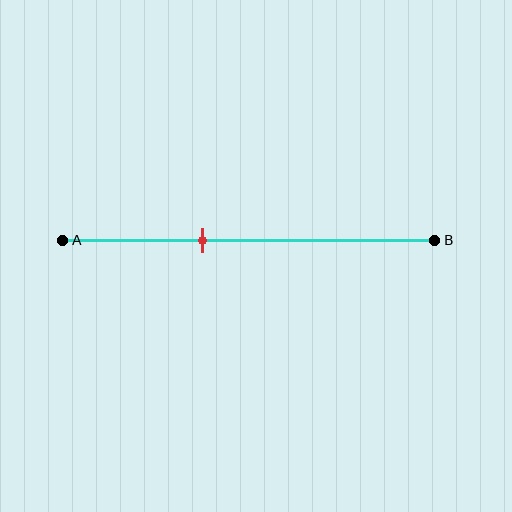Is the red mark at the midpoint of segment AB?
No, the mark is at about 35% from A, not at the 50% midpoint.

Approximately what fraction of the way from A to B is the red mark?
The red mark is approximately 35% of the way from A to B.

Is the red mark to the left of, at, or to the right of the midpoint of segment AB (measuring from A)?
The red mark is to the left of the midpoint of segment AB.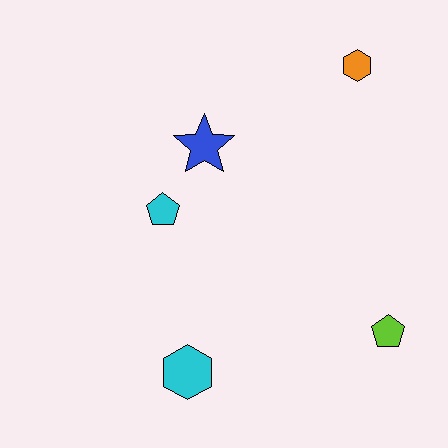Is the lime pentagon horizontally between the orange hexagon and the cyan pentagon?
No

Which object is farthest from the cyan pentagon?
The lime pentagon is farthest from the cyan pentagon.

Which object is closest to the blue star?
The cyan pentagon is closest to the blue star.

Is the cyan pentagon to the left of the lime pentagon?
Yes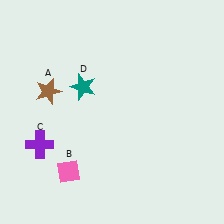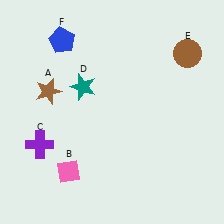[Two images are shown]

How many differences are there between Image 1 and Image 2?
There are 2 differences between the two images.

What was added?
A brown circle (E), a blue pentagon (F) were added in Image 2.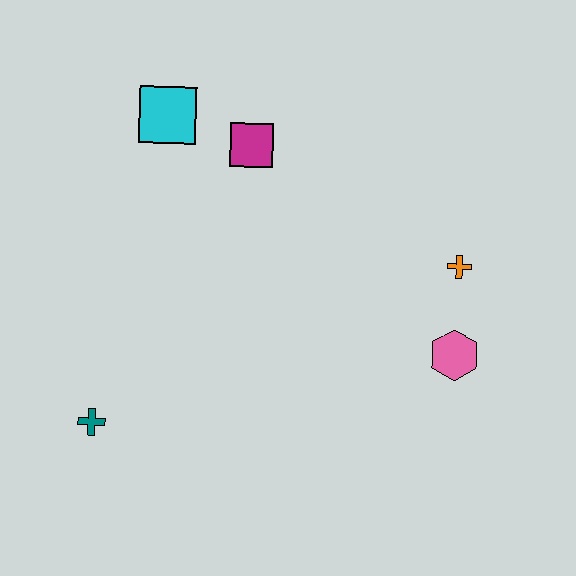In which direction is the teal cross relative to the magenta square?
The teal cross is below the magenta square.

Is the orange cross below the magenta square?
Yes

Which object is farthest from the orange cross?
The teal cross is farthest from the orange cross.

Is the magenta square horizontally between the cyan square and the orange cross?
Yes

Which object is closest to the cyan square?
The magenta square is closest to the cyan square.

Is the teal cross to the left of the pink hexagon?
Yes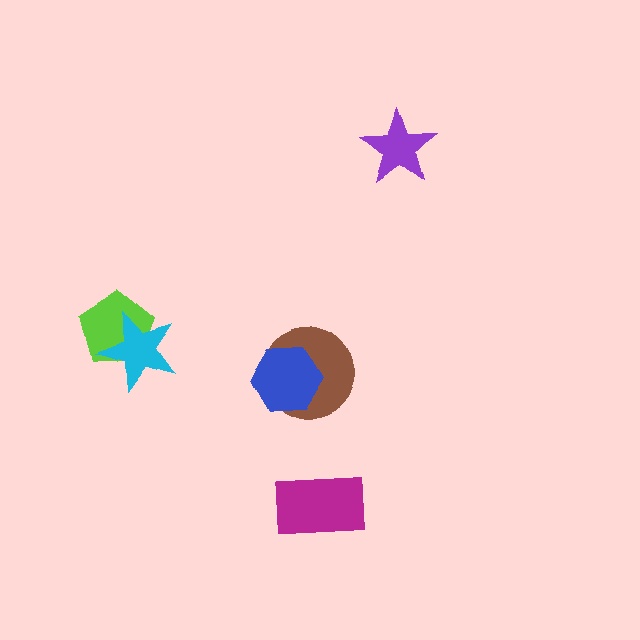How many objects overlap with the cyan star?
1 object overlaps with the cyan star.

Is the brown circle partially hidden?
Yes, it is partially covered by another shape.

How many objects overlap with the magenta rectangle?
0 objects overlap with the magenta rectangle.